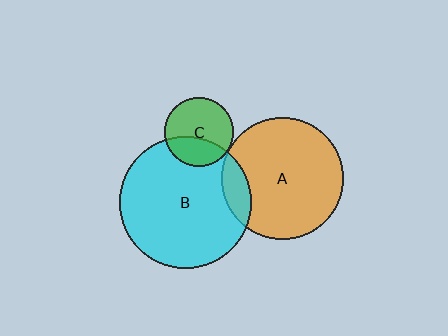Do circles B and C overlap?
Yes.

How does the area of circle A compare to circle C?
Approximately 3.1 times.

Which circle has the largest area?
Circle B (cyan).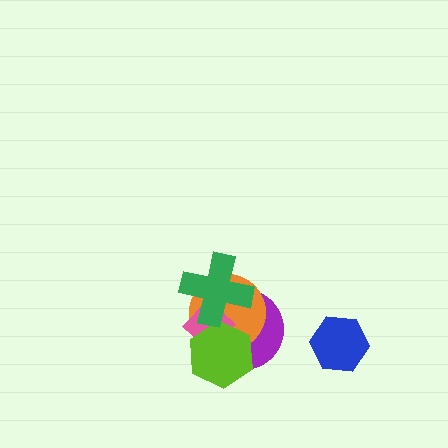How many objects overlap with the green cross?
3 objects overlap with the green cross.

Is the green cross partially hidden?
No, no other shape covers it.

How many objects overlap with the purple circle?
4 objects overlap with the purple circle.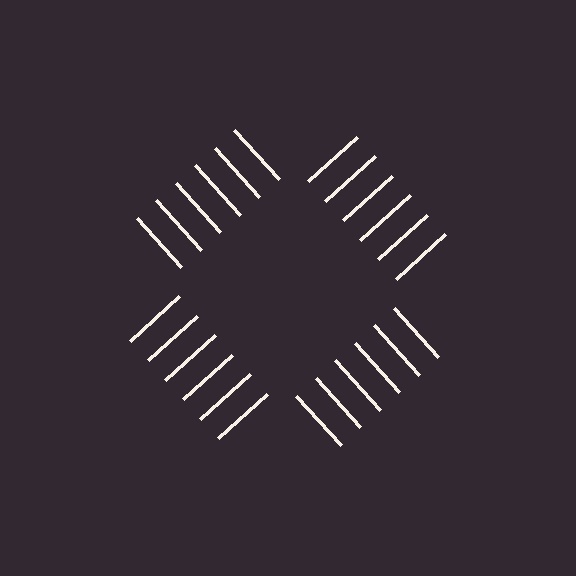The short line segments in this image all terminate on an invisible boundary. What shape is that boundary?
An illusory square — the line segments terminate on its edges but no continuous stroke is drawn.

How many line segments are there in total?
24 — 6 along each of the 4 edges.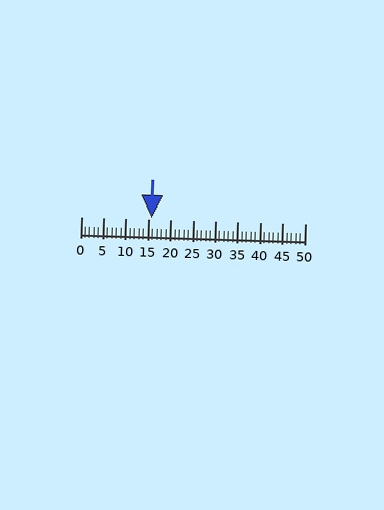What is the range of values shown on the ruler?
The ruler shows values from 0 to 50.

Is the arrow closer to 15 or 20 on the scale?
The arrow is closer to 15.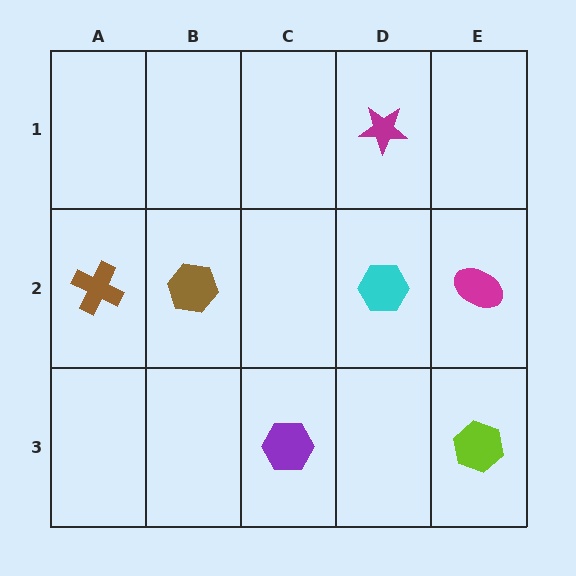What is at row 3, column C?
A purple hexagon.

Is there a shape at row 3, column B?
No, that cell is empty.